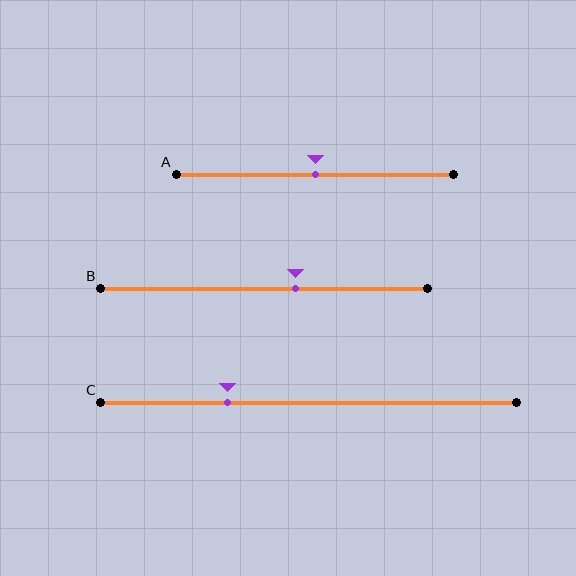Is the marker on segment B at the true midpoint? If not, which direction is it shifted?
No, the marker on segment B is shifted to the right by about 10% of the segment length.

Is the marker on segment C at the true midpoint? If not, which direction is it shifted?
No, the marker on segment C is shifted to the left by about 19% of the segment length.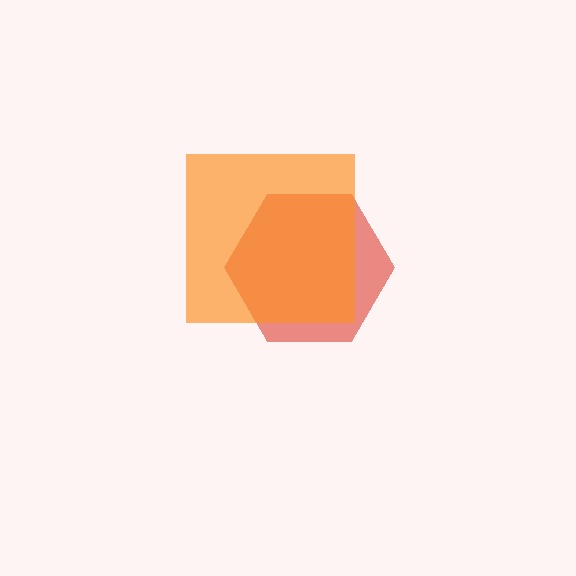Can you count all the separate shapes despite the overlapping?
Yes, there are 2 separate shapes.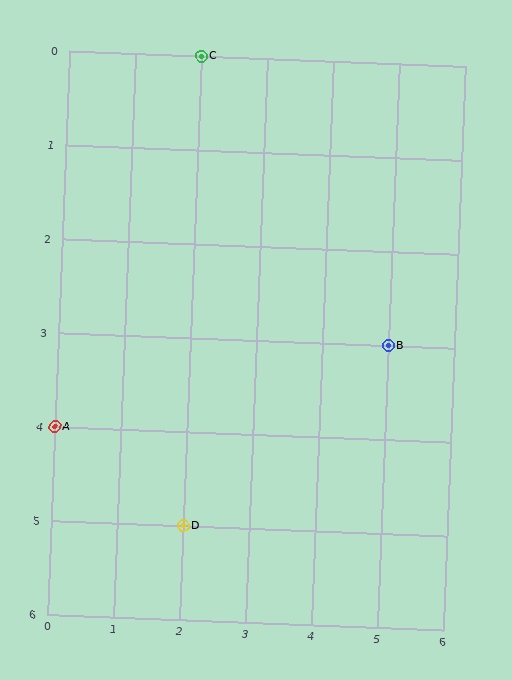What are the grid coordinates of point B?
Point B is at grid coordinates (5, 3).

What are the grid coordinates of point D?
Point D is at grid coordinates (2, 5).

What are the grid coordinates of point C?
Point C is at grid coordinates (2, 0).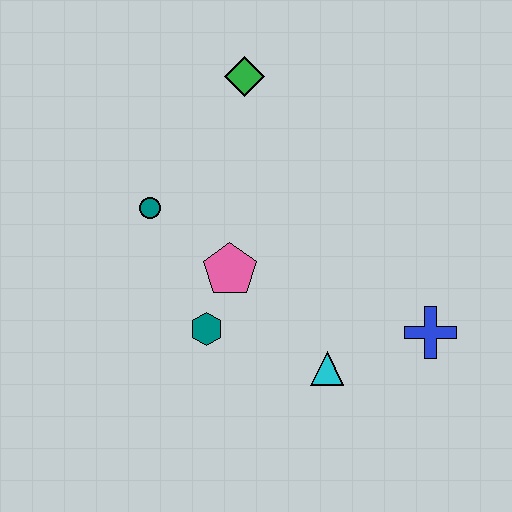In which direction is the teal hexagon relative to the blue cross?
The teal hexagon is to the left of the blue cross.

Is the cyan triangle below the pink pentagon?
Yes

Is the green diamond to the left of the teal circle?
No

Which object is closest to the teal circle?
The pink pentagon is closest to the teal circle.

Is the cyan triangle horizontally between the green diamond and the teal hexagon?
No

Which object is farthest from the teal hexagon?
The green diamond is farthest from the teal hexagon.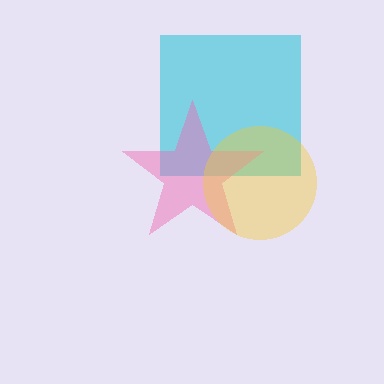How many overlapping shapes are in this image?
There are 3 overlapping shapes in the image.